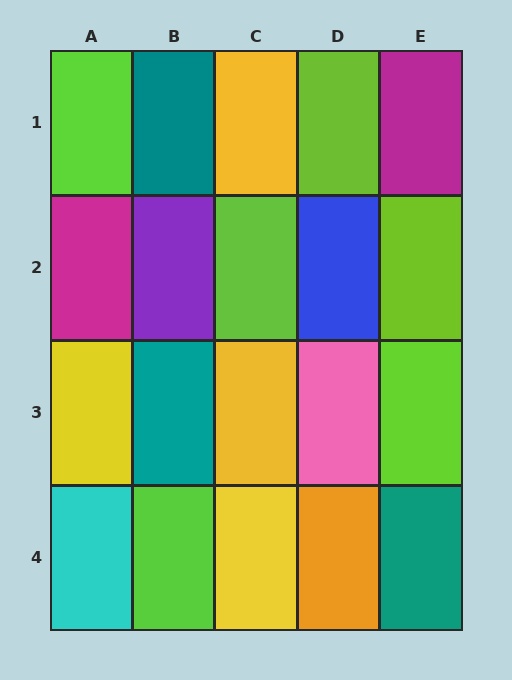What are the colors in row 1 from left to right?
Lime, teal, yellow, lime, magenta.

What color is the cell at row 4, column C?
Yellow.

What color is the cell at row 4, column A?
Cyan.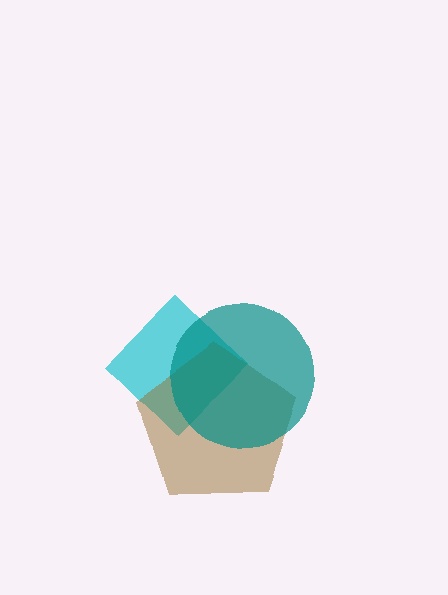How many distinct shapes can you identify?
There are 3 distinct shapes: a cyan diamond, a brown pentagon, a teal circle.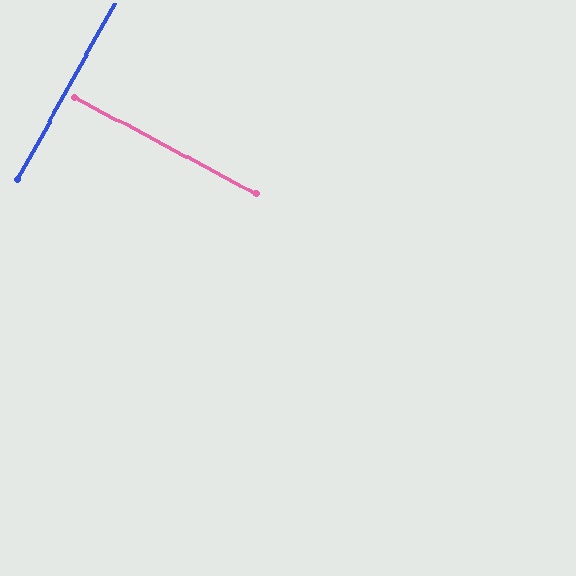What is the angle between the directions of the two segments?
Approximately 89 degrees.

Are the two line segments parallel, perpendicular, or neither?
Perpendicular — they meet at approximately 89°.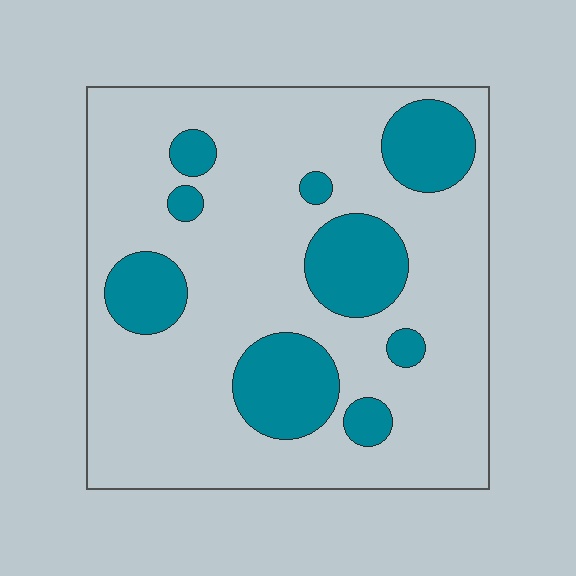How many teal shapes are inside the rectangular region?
9.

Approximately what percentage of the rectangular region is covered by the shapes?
Approximately 25%.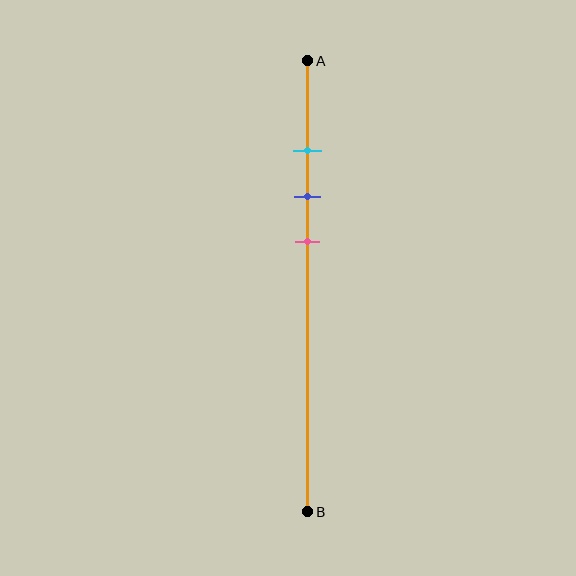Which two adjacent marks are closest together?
The cyan and blue marks are the closest adjacent pair.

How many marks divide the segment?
There are 3 marks dividing the segment.